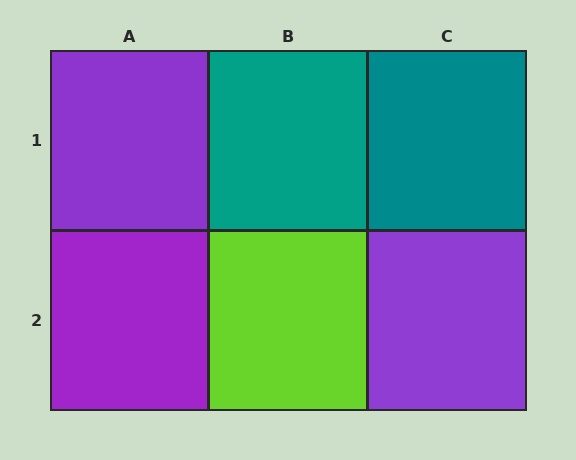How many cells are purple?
3 cells are purple.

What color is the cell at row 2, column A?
Purple.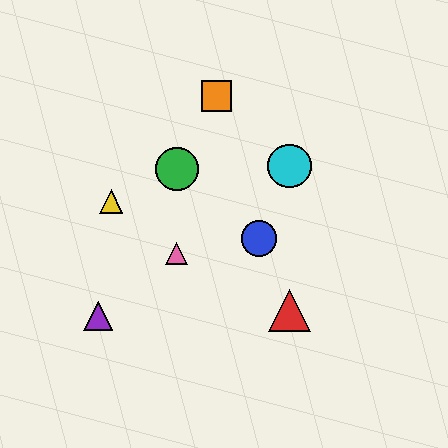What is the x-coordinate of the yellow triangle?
The yellow triangle is at x≈111.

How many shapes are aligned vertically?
2 shapes (the red triangle, the cyan circle) are aligned vertically.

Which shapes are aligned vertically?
The red triangle, the cyan circle are aligned vertically.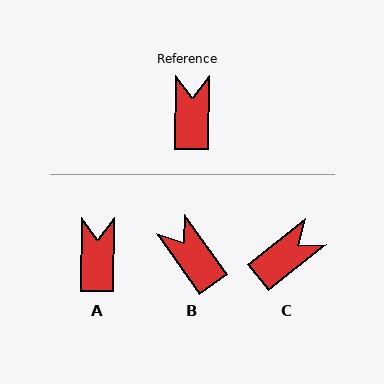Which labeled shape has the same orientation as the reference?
A.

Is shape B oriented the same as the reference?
No, it is off by about 36 degrees.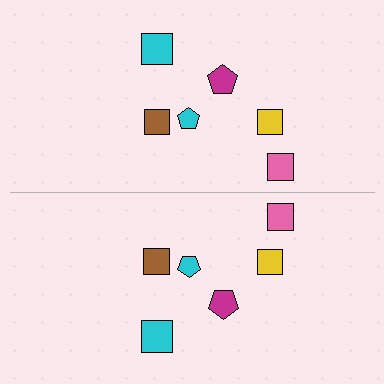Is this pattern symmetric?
Yes, this pattern has bilateral (reflection) symmetry.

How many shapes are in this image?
There are 12 shapes in this image.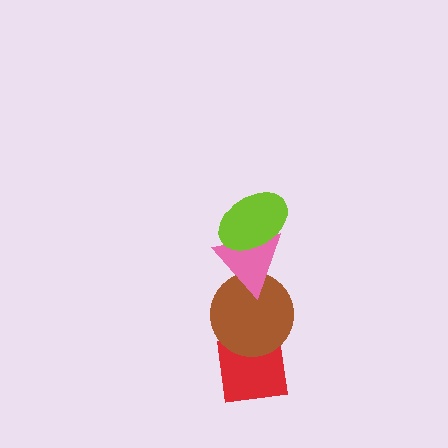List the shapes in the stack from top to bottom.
From top to bottom: the lime ellipse, the pink triangle, the brown circle, the red square.